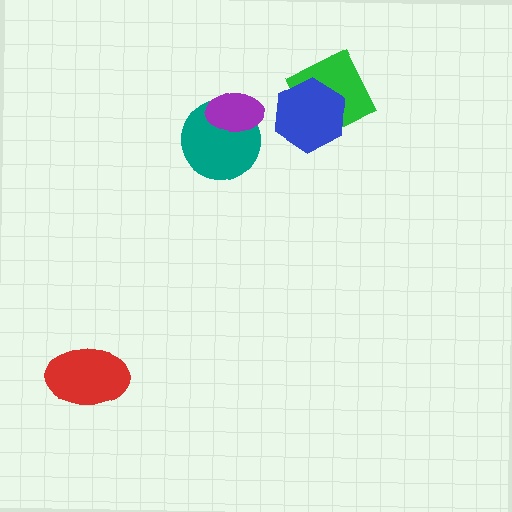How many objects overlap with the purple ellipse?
1 object overlaps with the purple ellipse.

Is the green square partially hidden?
Yes, it is partially covered by another shape.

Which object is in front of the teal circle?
The purple ellipse is in front of the teal circle.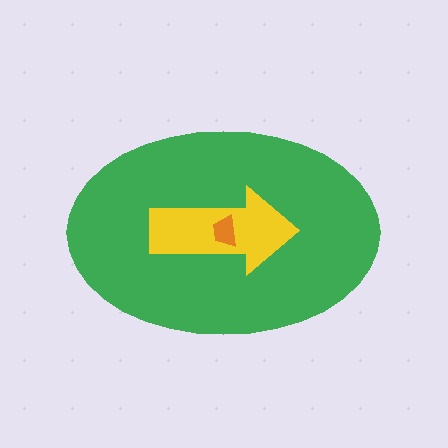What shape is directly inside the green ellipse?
The yellow arrow.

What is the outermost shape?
The green ellipse.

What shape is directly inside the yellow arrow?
The orange trapezoid.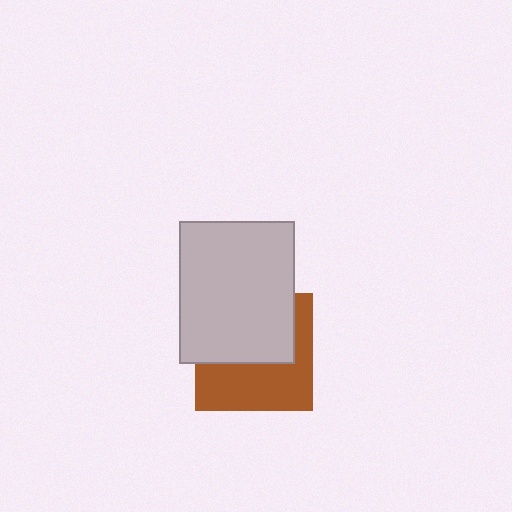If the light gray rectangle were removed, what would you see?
You would see the complete brown square.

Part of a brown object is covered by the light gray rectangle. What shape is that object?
It is a square.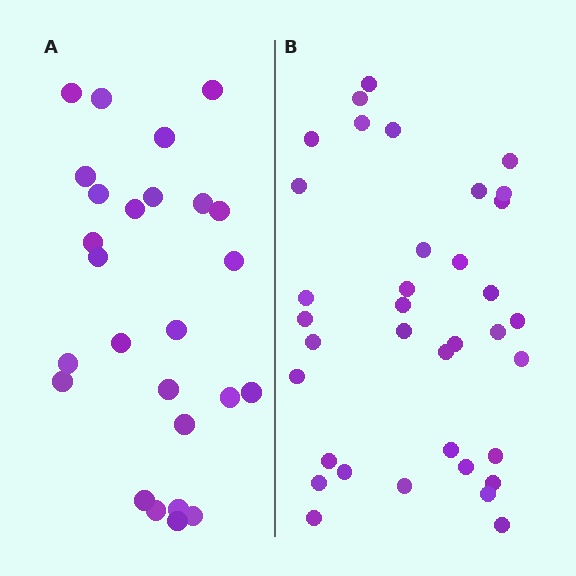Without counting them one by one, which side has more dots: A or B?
Region B (the right region) has more dots.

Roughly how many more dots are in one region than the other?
Region B has roughly 10 or so more dots than region A.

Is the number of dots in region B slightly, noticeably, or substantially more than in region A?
Region B has noticeably more, but not dramatically so. The ratio is roughly 1.4 to 1.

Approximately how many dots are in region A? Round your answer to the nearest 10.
About 30 dots. (The exact count is 26, which rounds to 30.)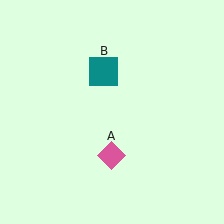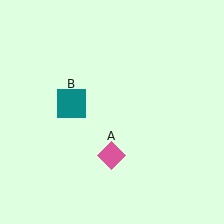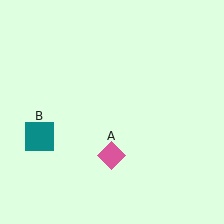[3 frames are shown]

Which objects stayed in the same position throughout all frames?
Pink diamond (object A) remained stationary.